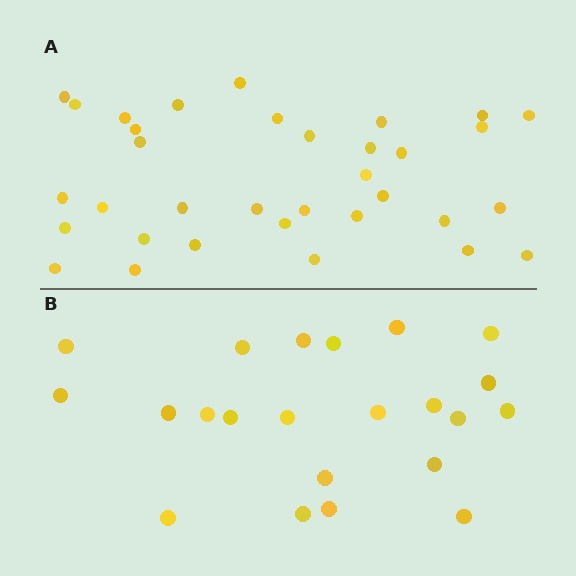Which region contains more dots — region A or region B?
Region A (the top region) has more dots.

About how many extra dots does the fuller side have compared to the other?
Region A has roughly 12 or so more dots than region B.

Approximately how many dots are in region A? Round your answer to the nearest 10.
About 30 dots. (The exact count is 34, which rounds to 30.)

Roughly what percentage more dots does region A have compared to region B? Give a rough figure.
About 55% more.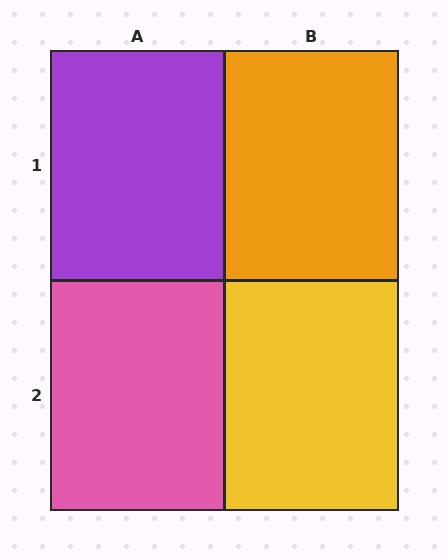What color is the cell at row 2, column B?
Yellow.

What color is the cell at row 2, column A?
Pink.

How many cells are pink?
1 cell is pink.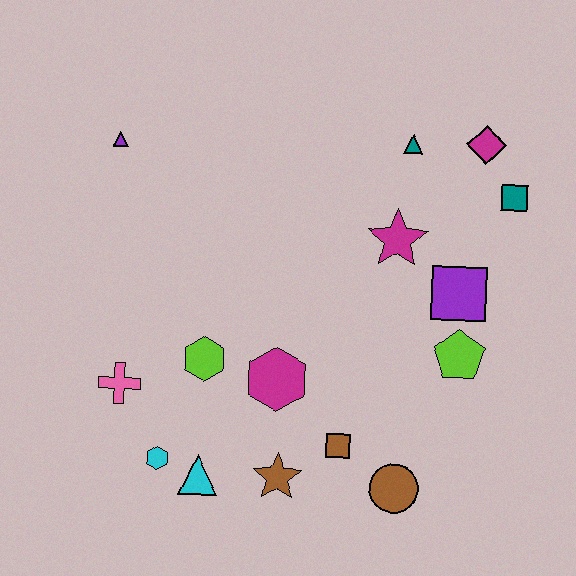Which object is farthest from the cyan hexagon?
The magenta diamond is farthest from the cyan hexagon.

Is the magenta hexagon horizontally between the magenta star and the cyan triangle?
Yes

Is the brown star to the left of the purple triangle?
No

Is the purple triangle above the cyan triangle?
Yes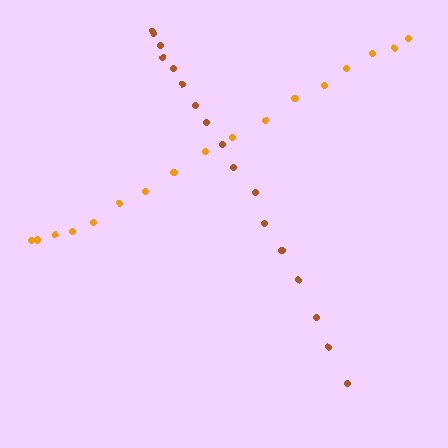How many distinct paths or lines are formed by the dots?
There are 2 distinct paths.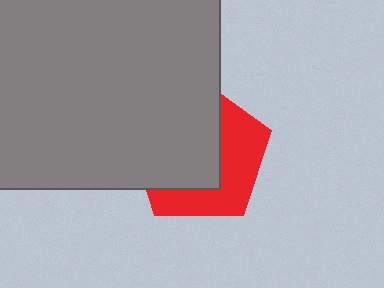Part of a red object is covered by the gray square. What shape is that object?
It is a pentagon.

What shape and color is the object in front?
The object in front is a gray square.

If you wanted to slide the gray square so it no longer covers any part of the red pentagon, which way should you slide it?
Slide it left — that is the most direct way to separate the two shapes.